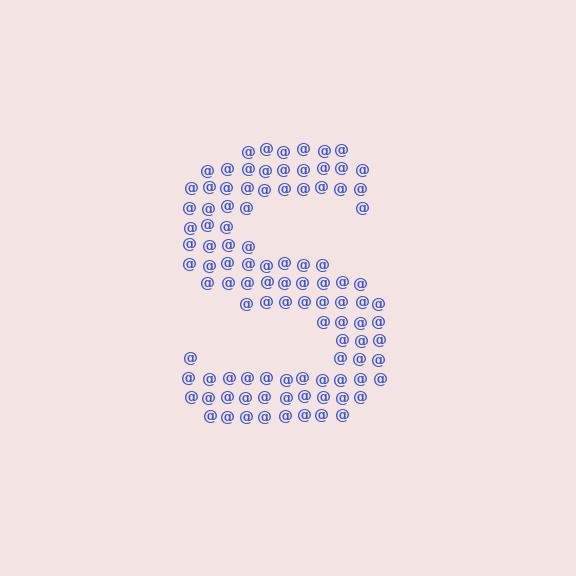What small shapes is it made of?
It is made of small at signs.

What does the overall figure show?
The overall figure shows the letter S.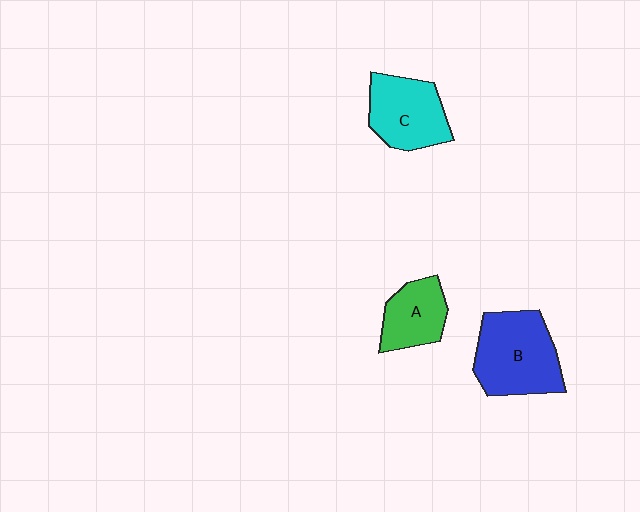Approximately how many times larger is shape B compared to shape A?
Approximately 1.7 times.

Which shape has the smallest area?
Shape A (green).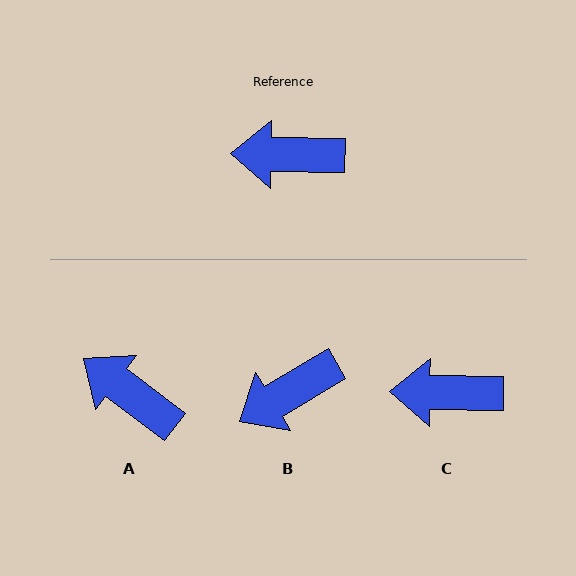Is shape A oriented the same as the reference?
No, it is off by about 36 degrees.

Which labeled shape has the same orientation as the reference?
C.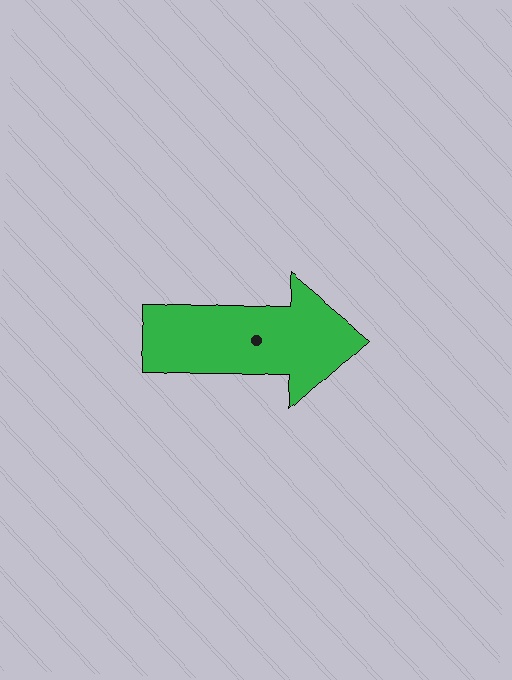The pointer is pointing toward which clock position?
Roughly 3 o'clock.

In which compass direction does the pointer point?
East.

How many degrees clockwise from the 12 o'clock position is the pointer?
Approximately 89 degrees.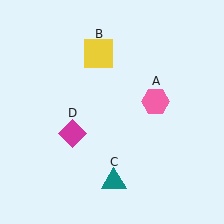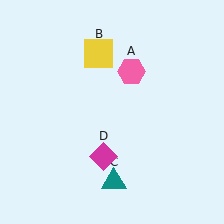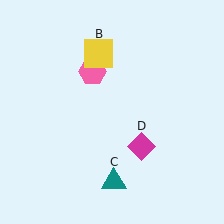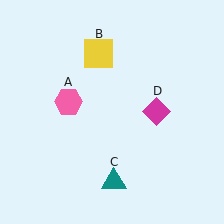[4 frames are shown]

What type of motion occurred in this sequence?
The pink hexagon (object A), magenta diamond (object D) rotated counterclockwise around the center of the scene.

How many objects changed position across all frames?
2 objects changed position: pink hexagon (object A), magenta diamond (object D).